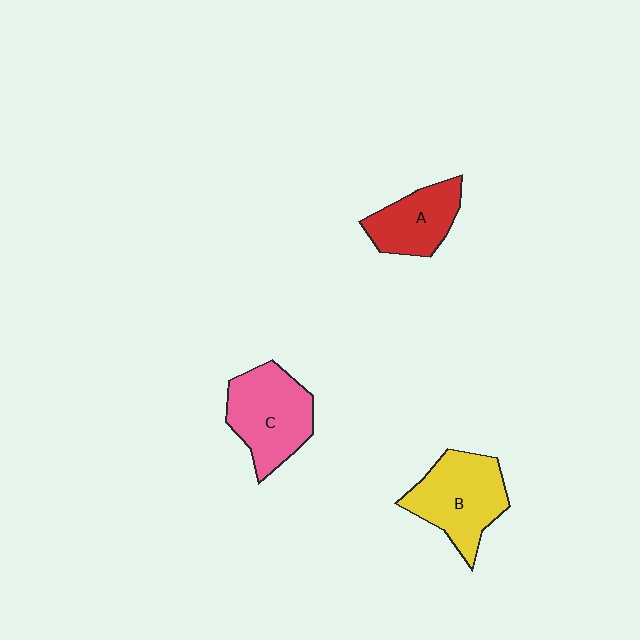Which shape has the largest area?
Shape B (yellow).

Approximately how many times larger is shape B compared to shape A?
Approximately 1.4 times.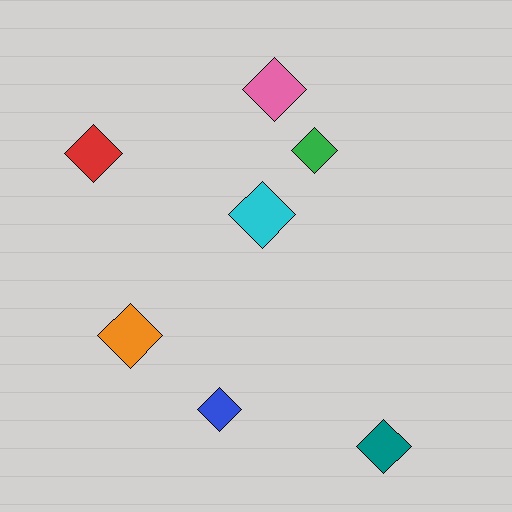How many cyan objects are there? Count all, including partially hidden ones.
There is 1 cyan object.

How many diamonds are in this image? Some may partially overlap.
There are 7 diamonds.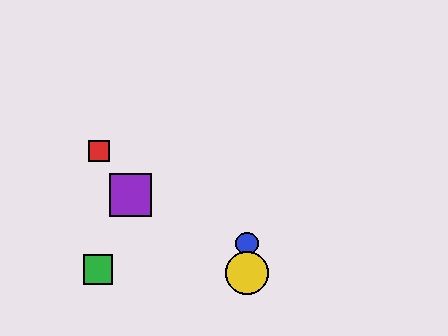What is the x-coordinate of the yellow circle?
The yellow circle is at x≈247.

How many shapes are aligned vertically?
2 shapes (the blue circle, the yellow circle) are aligned vertically.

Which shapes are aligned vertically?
The blue circle, the yellow circle are aligned vertically.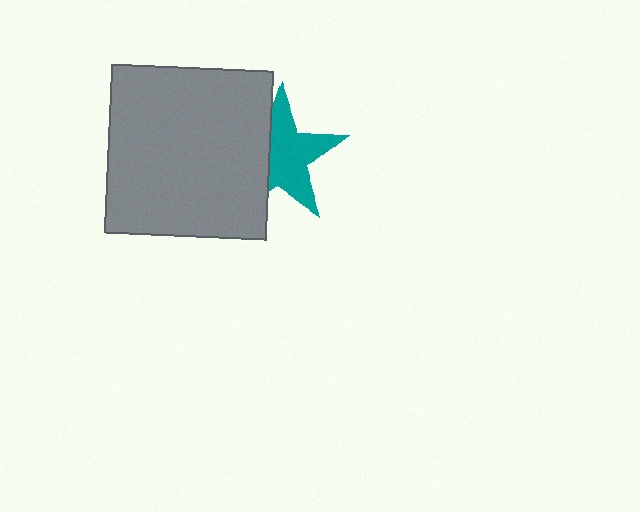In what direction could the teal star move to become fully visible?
The teal star could move right. That would shift it out from behind the gray rectangle entirely.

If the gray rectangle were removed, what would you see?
You would see the complete teal star.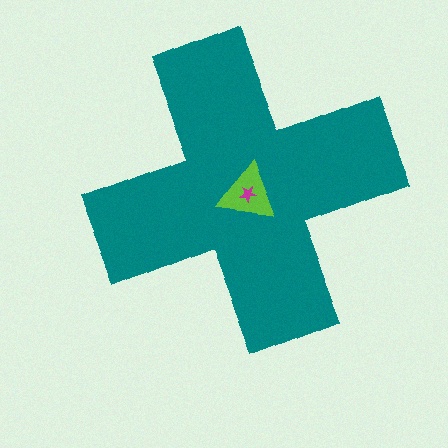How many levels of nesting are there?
3.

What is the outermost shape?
The teal cross.